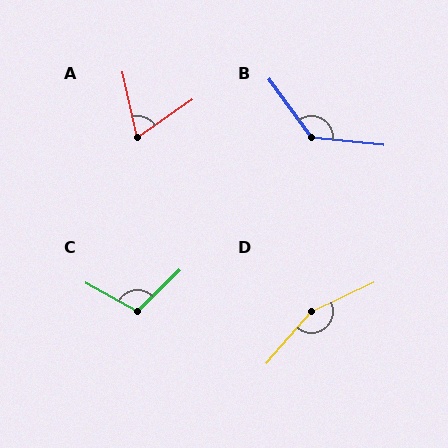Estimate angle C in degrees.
Approximately 106 degrees.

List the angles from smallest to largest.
A (67°), C (106°), B (132°), D (156°).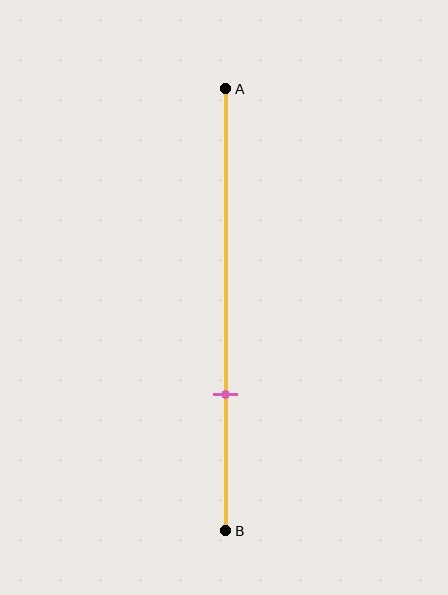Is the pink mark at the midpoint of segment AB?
No, the mark is at about 70% from A, not at the 50% midpoint.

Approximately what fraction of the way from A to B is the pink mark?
The pink mark is approximately 70% of the way from A to B.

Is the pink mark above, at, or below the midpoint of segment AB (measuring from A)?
The pink mark is below the midpoint of segment AB.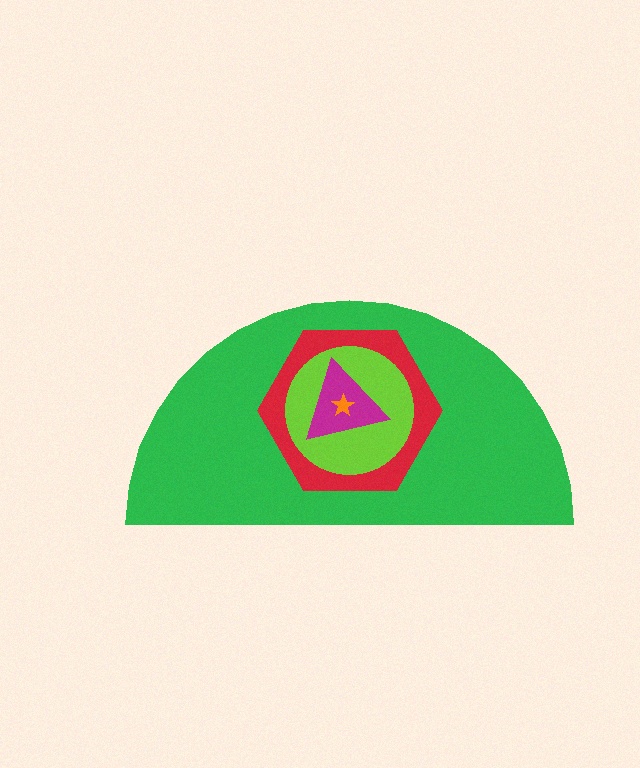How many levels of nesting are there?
5.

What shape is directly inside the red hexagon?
The lime circle.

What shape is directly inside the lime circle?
The magenta triangle.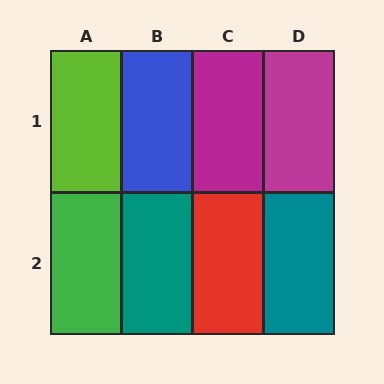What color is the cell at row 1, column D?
Magenta.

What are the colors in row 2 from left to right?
Green, teal, red, teal.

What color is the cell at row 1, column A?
Lime.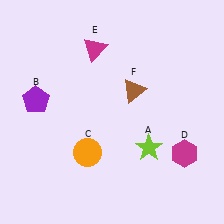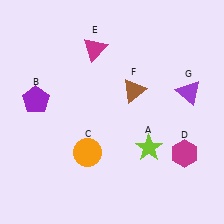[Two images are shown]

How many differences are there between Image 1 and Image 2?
There is 1 difference between the two images.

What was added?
A purple triangle (G) was added in Image 2.